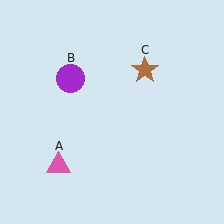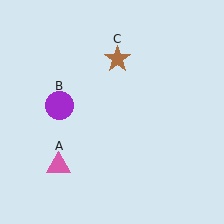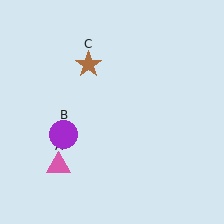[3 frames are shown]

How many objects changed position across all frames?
2 objects changed position: purple circle (object B), brown star (object C).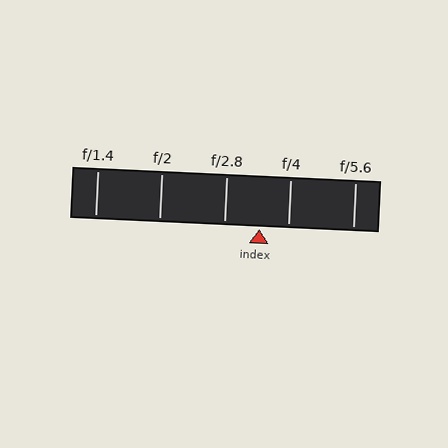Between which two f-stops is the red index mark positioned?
The index mark is between f/2.8 and f/4.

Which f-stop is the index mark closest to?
The index mark is closest to f/4.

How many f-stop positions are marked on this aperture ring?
There are 5 f-stop positions marked.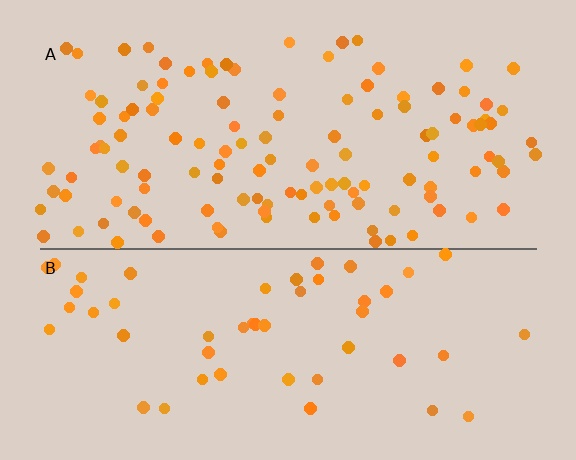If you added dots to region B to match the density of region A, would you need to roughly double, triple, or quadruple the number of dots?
Approximately double.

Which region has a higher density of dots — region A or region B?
A (the top).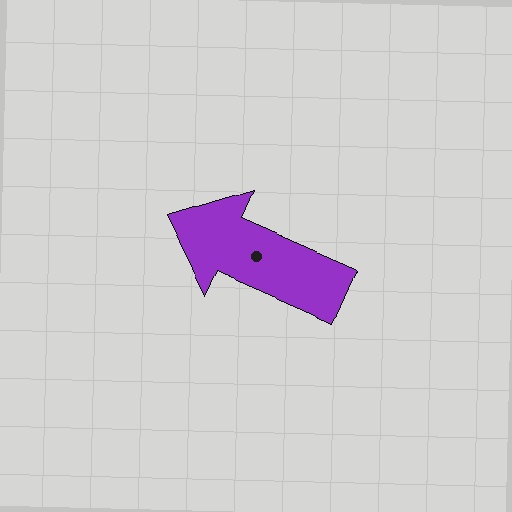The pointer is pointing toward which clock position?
Roughly 10 o'clock.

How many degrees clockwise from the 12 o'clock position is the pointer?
Approximately 294 degrees.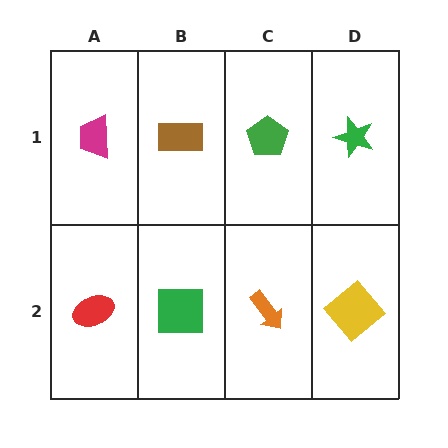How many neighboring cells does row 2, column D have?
2.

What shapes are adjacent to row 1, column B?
A green square (row 2, column B), a magenta trapezoid (row 1, column A), a green pentagon (row 1, column C).